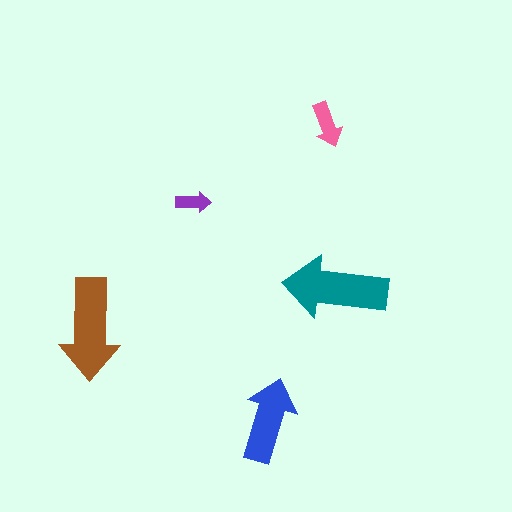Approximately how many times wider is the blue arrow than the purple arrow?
About 2.5 times wider.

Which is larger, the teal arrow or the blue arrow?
The teal one.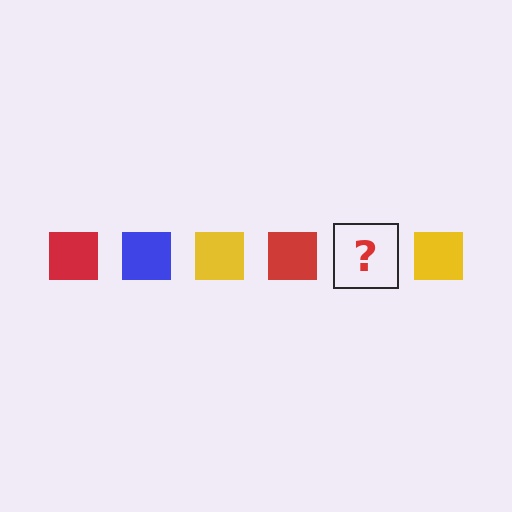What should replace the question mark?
The question mark should be replaced with a blue square.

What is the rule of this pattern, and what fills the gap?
The rule is that the pattern cycles through red, blue, yellow squares. The gap should be filled with a blue square.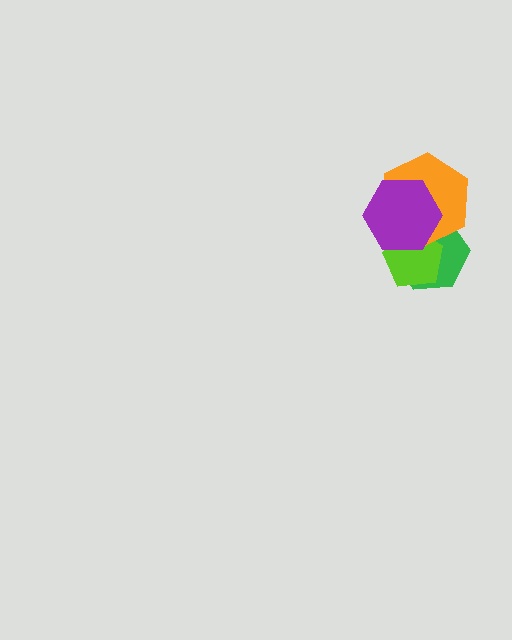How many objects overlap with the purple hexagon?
3 objects overlap with the purple hexagon.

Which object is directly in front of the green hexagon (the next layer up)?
The lime pentagon is directly in front of the green hexagon.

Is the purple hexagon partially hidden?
No, no other shape covers it.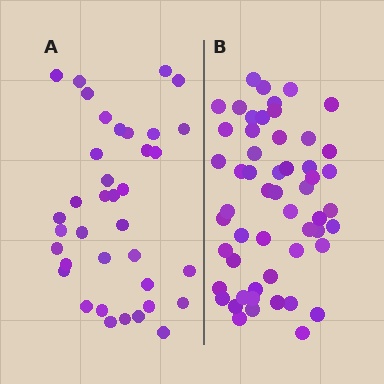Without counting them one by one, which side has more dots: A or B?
Region B (the right region) has more dots.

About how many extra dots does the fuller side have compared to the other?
Region B has approximately 15 more dots than region A.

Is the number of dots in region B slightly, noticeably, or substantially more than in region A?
Region B has substantially more. The ratio is roughly 1.5 to 1.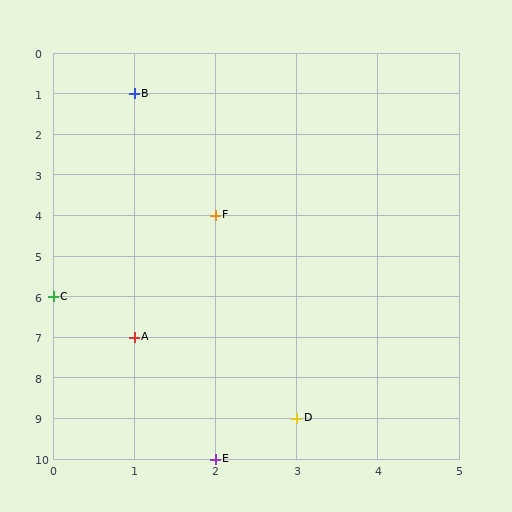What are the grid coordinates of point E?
Point E is at grid coordinates (2, 10).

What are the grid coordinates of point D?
Point D is at grid coordinates (3, 9).